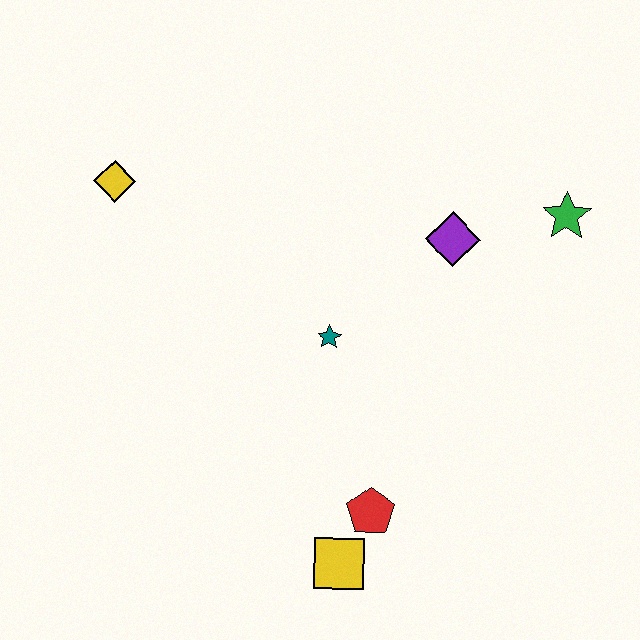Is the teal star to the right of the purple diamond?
No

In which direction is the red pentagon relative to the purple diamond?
The red pentagon is below the purple diamond.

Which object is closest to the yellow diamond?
The teal star is closest to the yellow diamond.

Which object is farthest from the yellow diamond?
The green star is farthest from the yellow diamond.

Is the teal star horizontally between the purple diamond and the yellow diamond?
Yes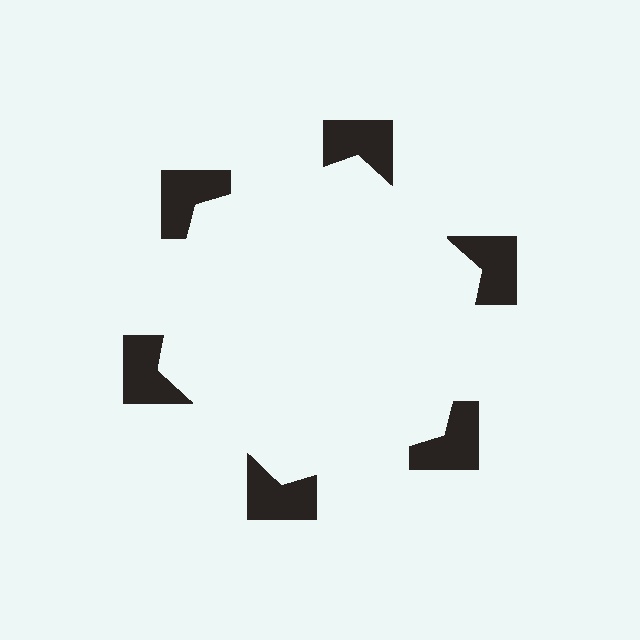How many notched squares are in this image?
There are 6 — one at each vertex of the illusory hexagon.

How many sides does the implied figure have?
6 sides.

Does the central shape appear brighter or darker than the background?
It typically appears slightly brighter than the background, even though no actual brightness change is drawn.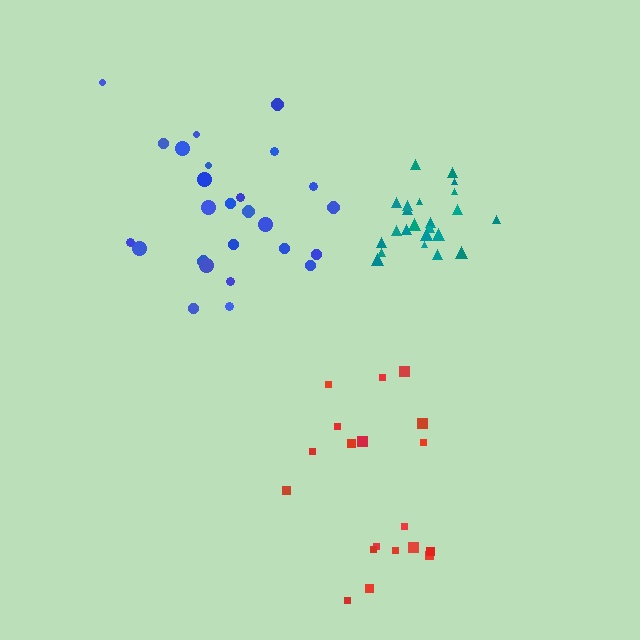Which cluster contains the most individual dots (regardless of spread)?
Blue (26).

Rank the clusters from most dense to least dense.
teal, blue, red.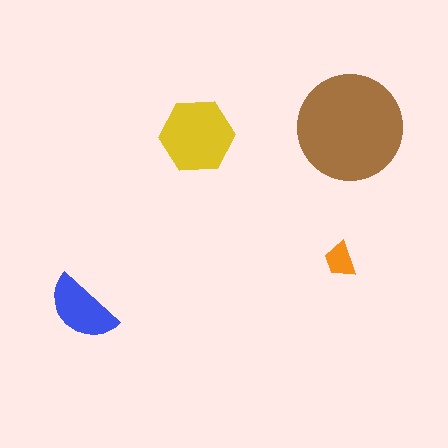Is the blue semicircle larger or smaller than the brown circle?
Smaller.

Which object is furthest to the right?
The brown circle is rightmost.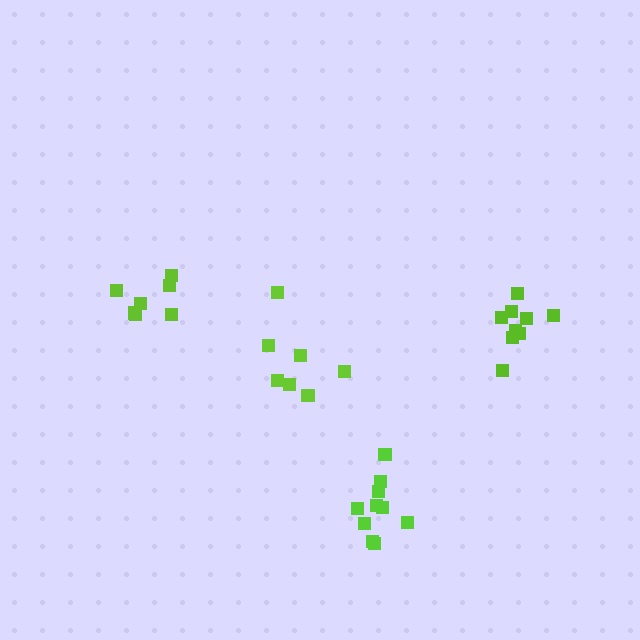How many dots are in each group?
Group 1: 7 dots, Group 2: 10 dots, Group 3: 7 dots, Group 4: 9 dots (33 total).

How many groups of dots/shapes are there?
There are 4 groups.